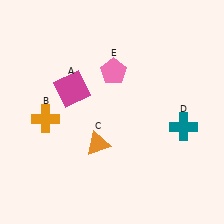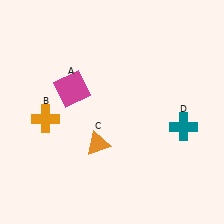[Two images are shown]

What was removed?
The pink pentagon (E) was removed in Image 2.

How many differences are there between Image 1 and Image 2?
There is 1 difference between the two images.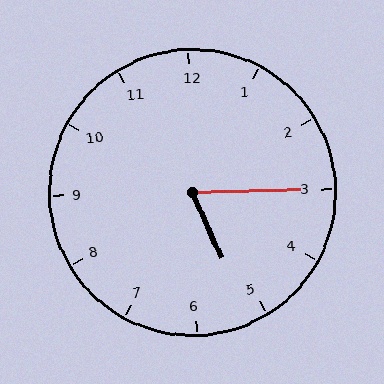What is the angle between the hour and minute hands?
Approximately 68 degrees.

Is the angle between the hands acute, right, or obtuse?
It is acute.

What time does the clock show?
5:15.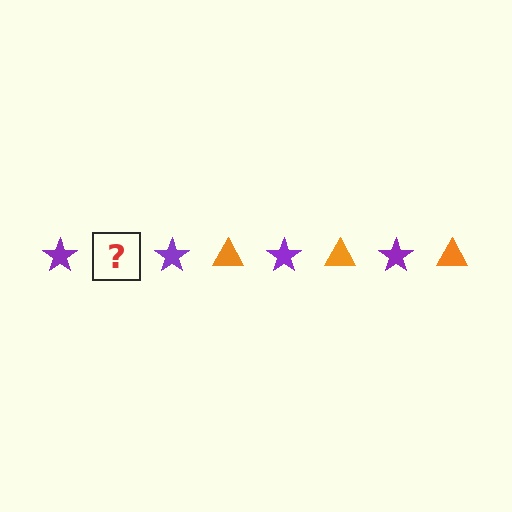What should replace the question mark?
The question mark should be replaced with an orange triangle.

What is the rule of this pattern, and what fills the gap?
The rule is that the pattern alternates between purple star and orange triangle. The gap should be filled with an orange triangle.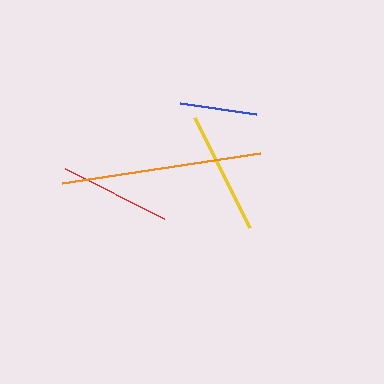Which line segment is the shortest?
The blue line is the shortest at approximately 77 pixels.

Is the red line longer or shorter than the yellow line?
The yellow line is longer than the red line.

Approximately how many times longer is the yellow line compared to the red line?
The yellow line is approximately 1.1 times the length of the red line.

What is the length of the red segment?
The red segment is approximately 110 pixels long.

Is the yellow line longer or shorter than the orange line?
The orange line is longer than the yellow line.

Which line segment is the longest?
The orange line is the longest at approximately 200 pixels.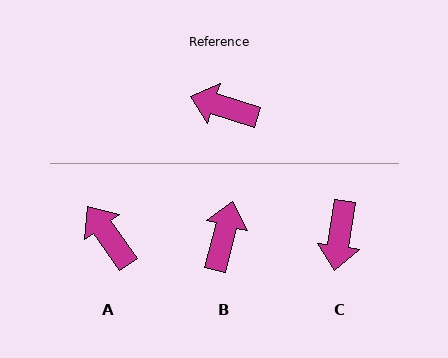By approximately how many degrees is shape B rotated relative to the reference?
Approximately 87 degrees clockwise.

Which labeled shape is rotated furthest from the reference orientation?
C, about 99 degrees away.